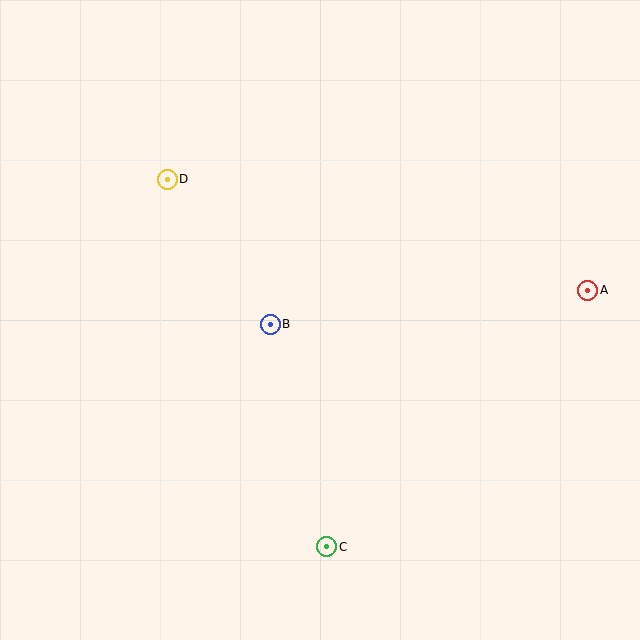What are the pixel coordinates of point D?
Point D is at (167, 179).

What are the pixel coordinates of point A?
Point A is at (588, 290).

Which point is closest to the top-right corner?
Point A is closest to the top-right corner.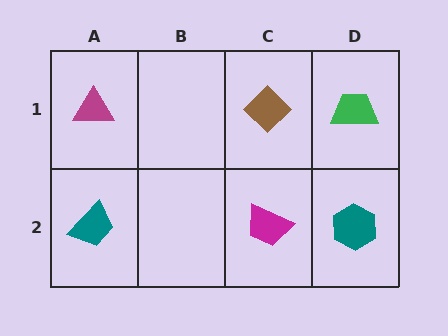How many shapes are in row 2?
3 shapes.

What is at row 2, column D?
A teal hexagon.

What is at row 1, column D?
A green trapezoid.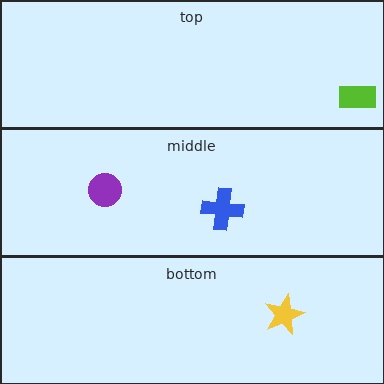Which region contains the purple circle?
The middle region.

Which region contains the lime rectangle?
The top region.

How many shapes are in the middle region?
2.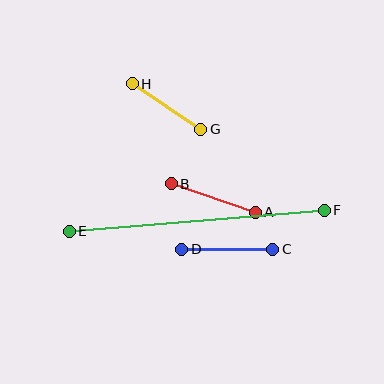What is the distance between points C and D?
The distance is approximately 91 pixels.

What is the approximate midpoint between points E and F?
The midpoint is at approximately (197, 221) pixels.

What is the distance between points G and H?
The distance is approximately 82 pixels.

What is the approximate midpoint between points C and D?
The midpoint is at approximately (227, 249) pixels.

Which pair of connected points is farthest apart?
Points E and F are farthest apart.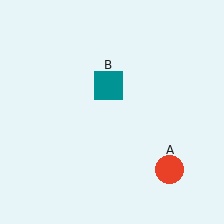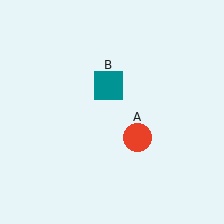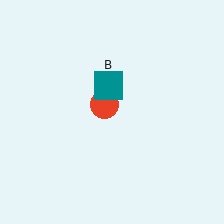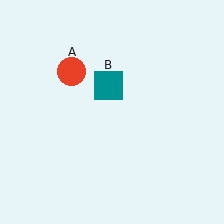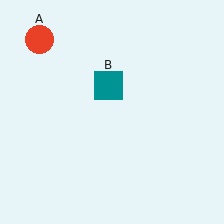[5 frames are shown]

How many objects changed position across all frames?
1 object changed position: red circle (object A).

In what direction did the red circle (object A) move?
The red circle (object A) moved up and to the left.